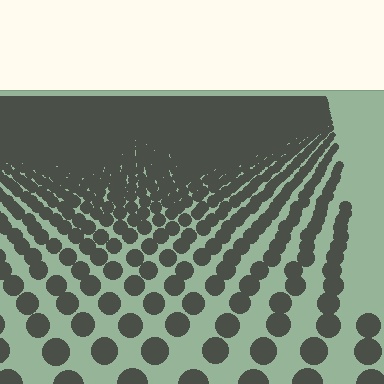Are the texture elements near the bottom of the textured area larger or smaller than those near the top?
Larger. Near the bottom, elements are closer to the viewer and appear at a bigger on-screen size.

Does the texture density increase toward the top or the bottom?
Density increases toward the top.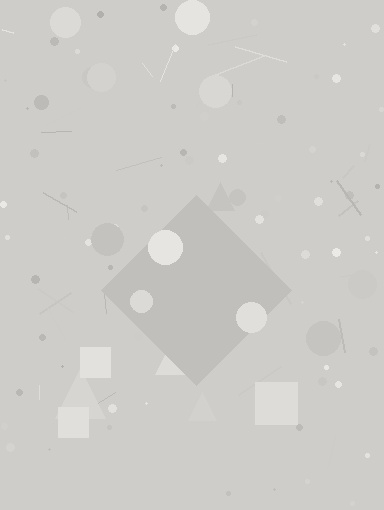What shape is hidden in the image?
A diamond is hidden in the image.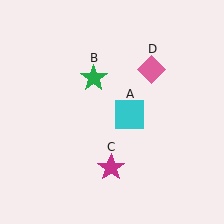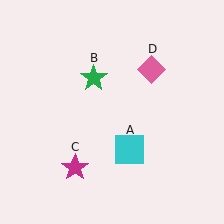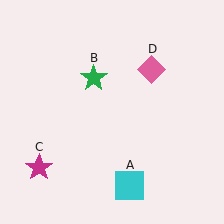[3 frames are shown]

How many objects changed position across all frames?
2 objects changed position: cyan square (object A), magenta star (object C).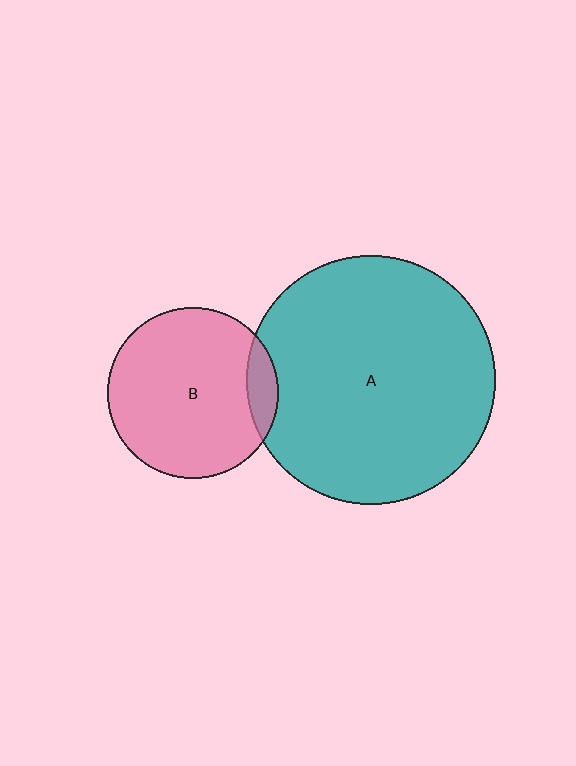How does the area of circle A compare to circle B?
Approximately 2.1 times.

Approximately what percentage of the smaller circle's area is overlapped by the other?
Approximately 10%.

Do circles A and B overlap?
Yes.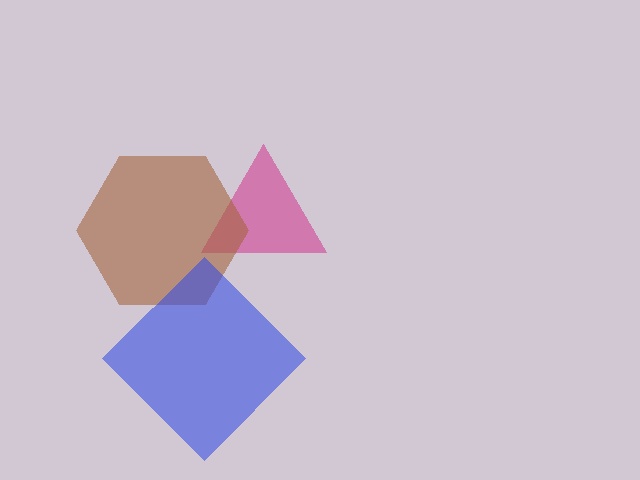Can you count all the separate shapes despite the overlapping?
Yes, there are 3 separate shapes.